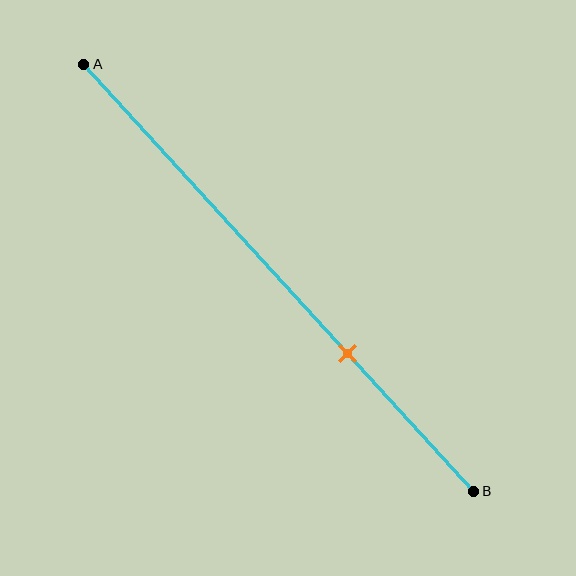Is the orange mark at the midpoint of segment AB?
No, the mark is at about 70% from A, not at the 50% midpoint.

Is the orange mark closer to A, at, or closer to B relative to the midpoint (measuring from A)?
The orange mark is closer to point B than the midpoint of segment AB.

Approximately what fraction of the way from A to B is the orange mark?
The orange mark is approximately 70% of the way from A to B.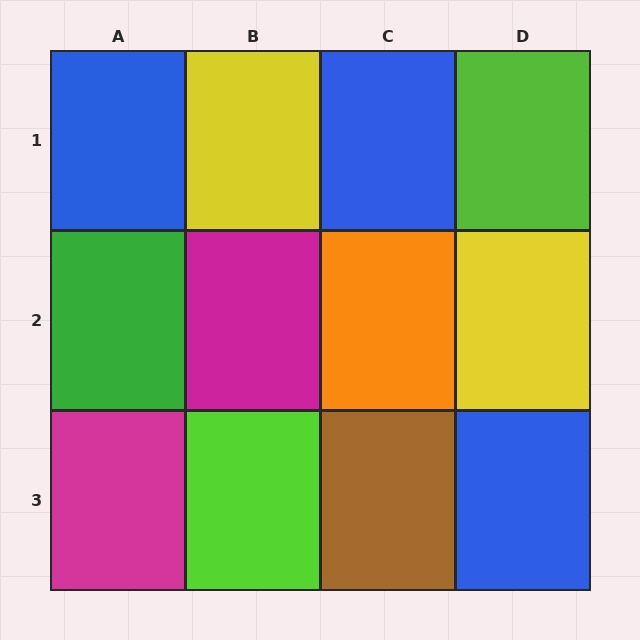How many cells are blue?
3 cells are blue.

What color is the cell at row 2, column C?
Orange.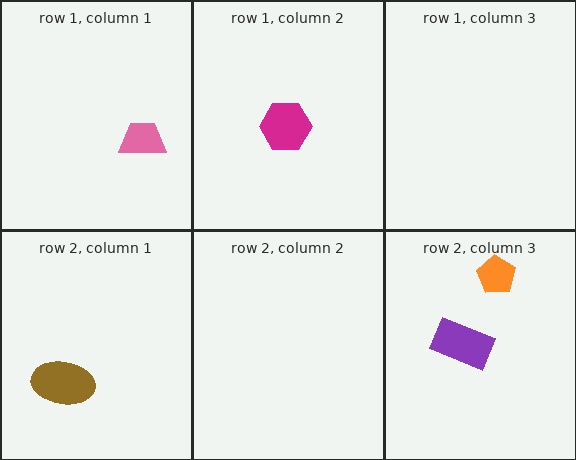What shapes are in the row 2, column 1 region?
The brown ellipse.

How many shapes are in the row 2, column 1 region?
1.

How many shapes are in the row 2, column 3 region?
2.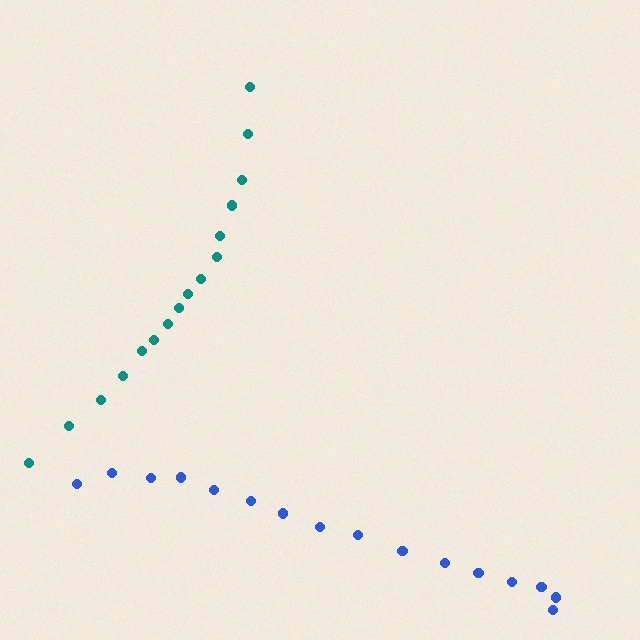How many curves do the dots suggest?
There are 2 distinct paths.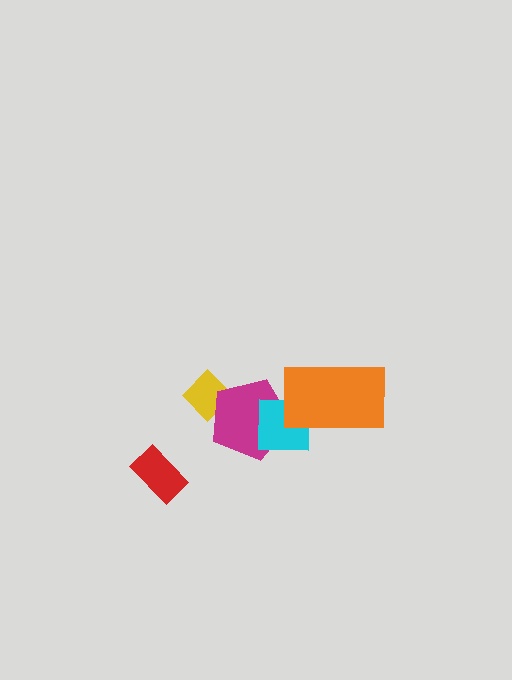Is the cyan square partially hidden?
Yes, it is partially covered by another shape.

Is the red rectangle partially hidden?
No, no other shape covers it.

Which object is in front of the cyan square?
The orange rectangle is in front of the cyan square.